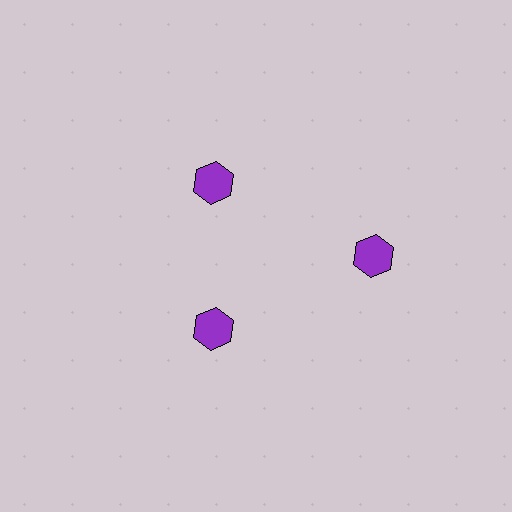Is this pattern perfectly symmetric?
No. The 3 purple hexagons are arranged in a ring, but one element near the 3 o'clock position is pushed outward from the center, breaking the 3-fold rotational symmetry.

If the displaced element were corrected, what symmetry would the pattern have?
It would have 3-fold rotational symmetry — the pattern would map onto itself every 120 degrees.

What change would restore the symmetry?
The symmetry would be restored by moving it inward, back onto the ring so that all 3 hexagons sit at equal angles and equal distance from the center.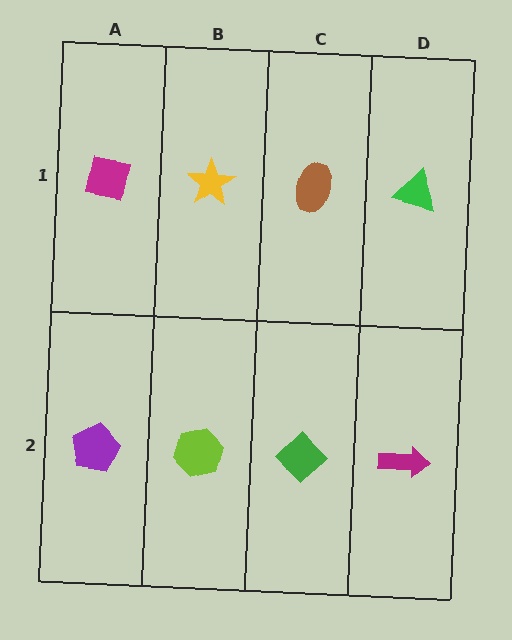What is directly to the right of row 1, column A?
A yellow star.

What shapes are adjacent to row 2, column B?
A yellow star (row 1, column B), a purple pentagon (row 2, column A), a green diamond (row 2, column C).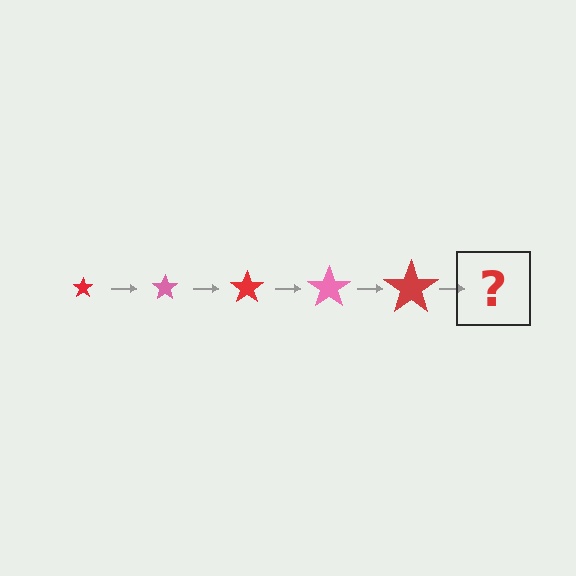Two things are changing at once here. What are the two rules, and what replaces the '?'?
The two rules are that the star grows larger each step and the color cycles through red and pink. The '?' should be a pink star, larger than the previous one.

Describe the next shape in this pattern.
It should be a pink star, larger than the previous one.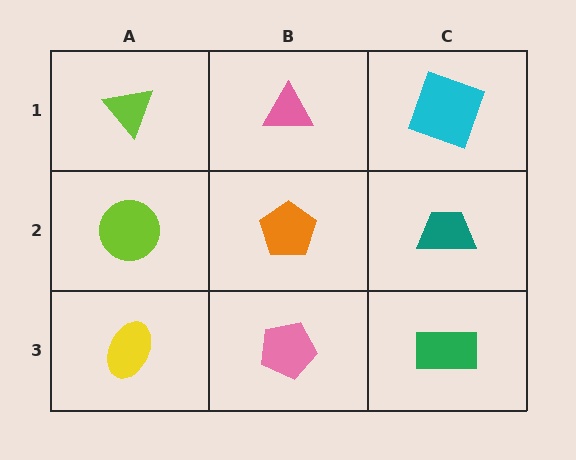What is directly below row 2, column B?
A pink pentagon.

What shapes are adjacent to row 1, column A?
A lime circle (row 2, column A), a pink triangle (row 1, column B).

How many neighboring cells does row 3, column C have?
2.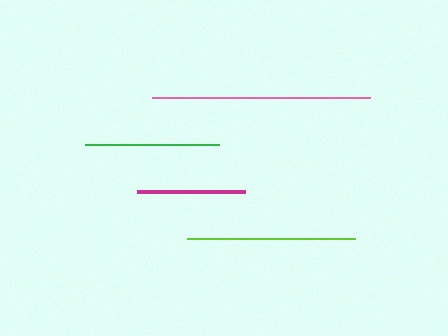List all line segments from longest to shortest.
From longest to shortest: pink, lime, green, magenta.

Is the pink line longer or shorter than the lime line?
The pink line is longer than the lime line.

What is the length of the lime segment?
The lime segment is approximately 168 pixels long.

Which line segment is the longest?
The pink line is the longest at approximately 217 pixels.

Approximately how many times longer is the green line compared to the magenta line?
The green line is approximately 1.2 times the length of the magenta line.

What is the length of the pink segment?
The pink segment is approximately 217 pixels long.